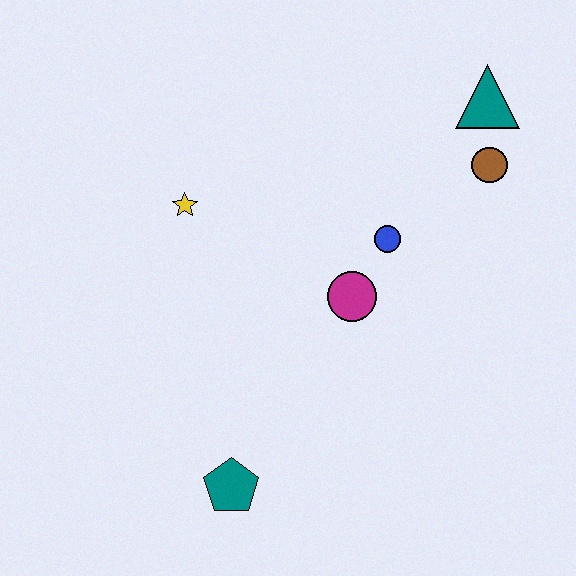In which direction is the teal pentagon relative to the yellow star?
The teal pentagon is below the yellow star.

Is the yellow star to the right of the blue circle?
No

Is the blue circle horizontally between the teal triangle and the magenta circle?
Yes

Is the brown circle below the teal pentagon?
No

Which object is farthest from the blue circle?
The teal pentagon is farthest from the blue circle.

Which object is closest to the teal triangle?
The brown circle is closest to the teal triangle.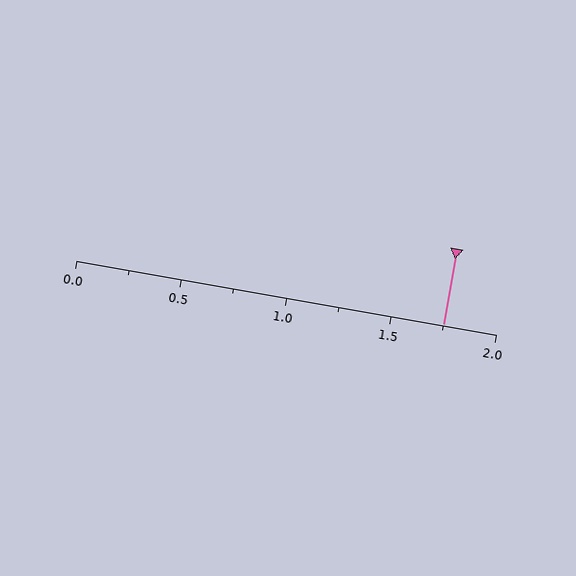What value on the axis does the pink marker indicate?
The marker indicates approximately 1.75.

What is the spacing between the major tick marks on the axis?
The major ticks are spaced 0.5 apart.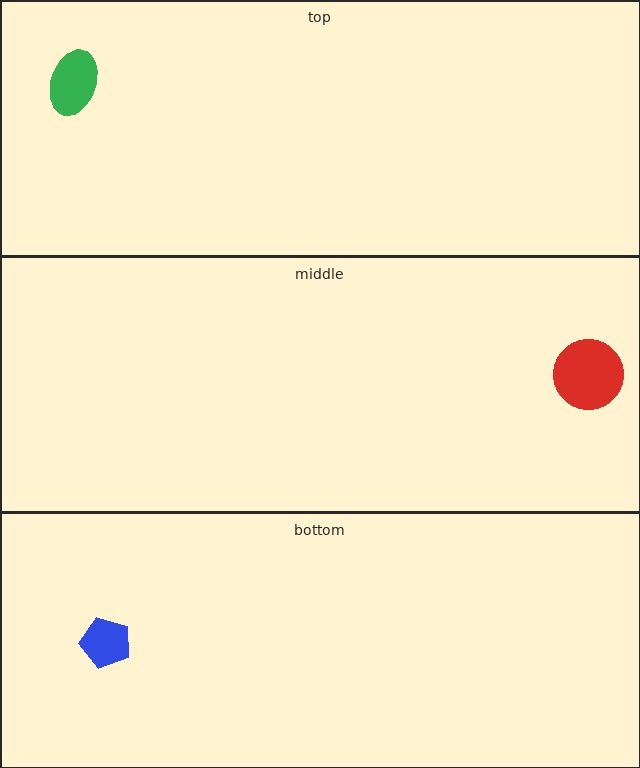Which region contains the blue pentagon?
The bottom region.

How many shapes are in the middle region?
1.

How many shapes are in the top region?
1.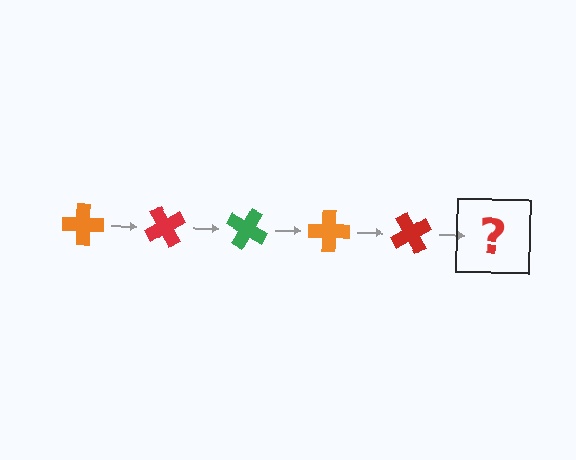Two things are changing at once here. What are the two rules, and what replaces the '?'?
The two rules are that it rotates 60 degrees each step and the color cycles through orange, red, and green. The '?' should be a green cross, rotated 300 degrees from the start.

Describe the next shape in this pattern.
It should be a green cross, rotated 300 degrees from the start.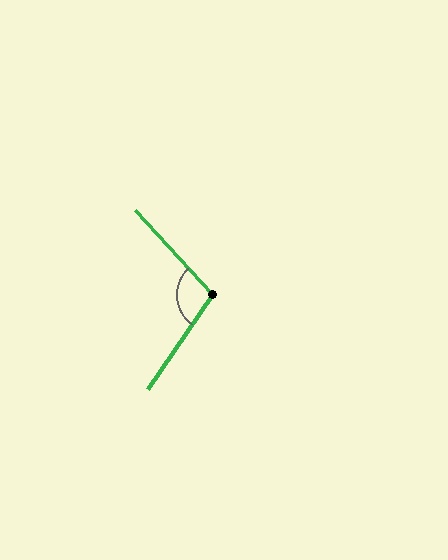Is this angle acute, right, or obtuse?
It is obtuse.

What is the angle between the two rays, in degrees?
Approximately 103 degrees.